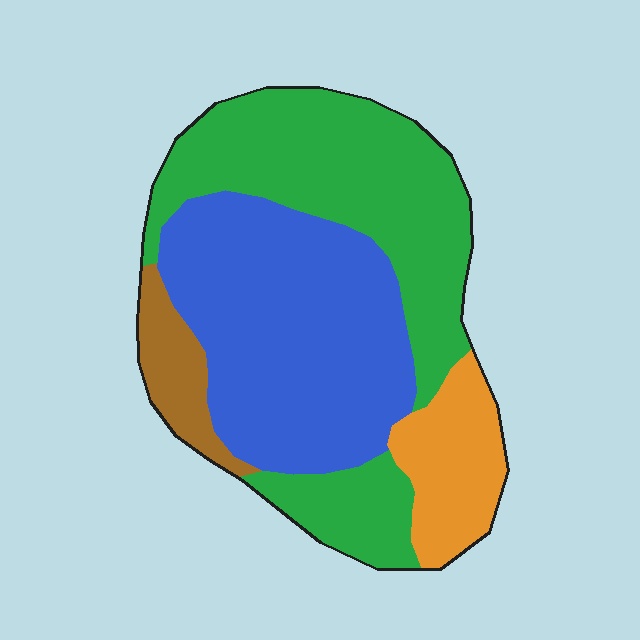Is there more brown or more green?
Green.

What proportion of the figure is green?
Green covers around 40% of the figure.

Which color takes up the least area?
Brown, at roughly 5%.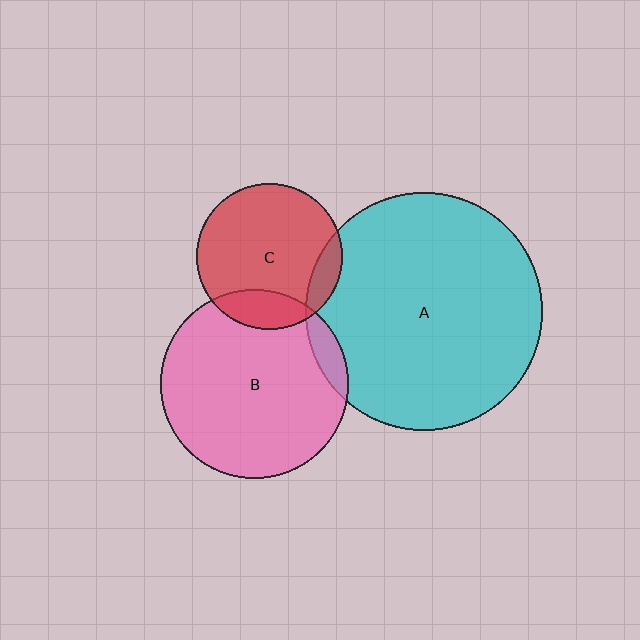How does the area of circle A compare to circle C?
Approximately 2.6 times.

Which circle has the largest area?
Circle A (cyan).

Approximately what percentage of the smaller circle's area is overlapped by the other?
Approximately 10%.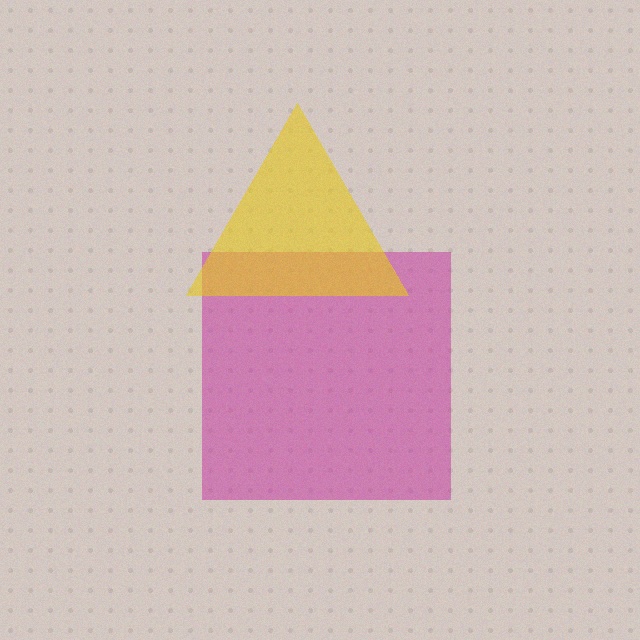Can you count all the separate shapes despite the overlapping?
Yes, there are 2 separate shapes.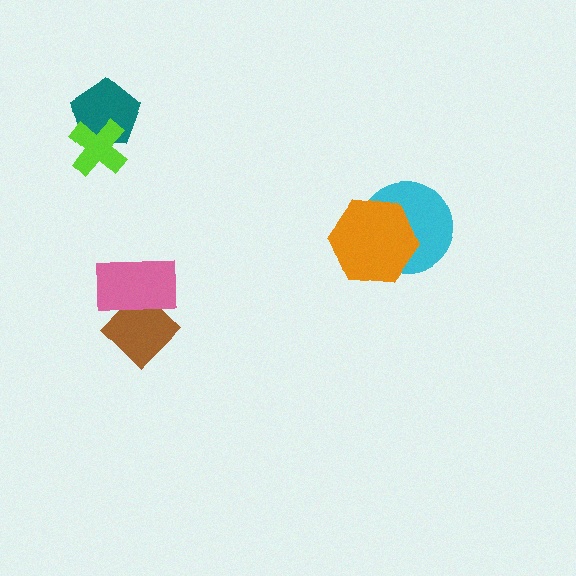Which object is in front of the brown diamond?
The pink rectangle is in front of the brown diamond.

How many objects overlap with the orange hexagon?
1 object overlaps with the orange hexagon.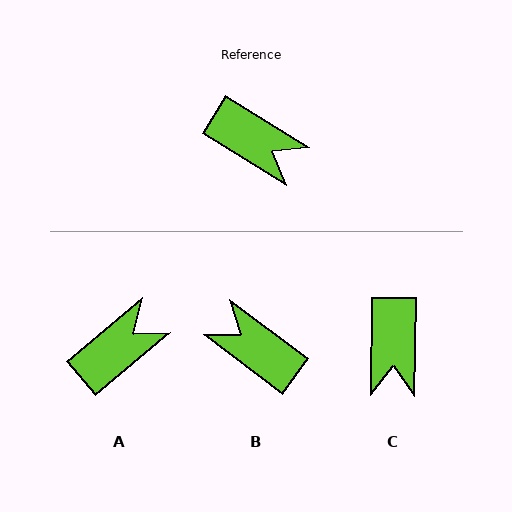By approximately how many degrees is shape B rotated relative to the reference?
Approximately 175 degrees counter-clockwise.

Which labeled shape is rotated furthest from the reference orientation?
B, about 175 degrees away.